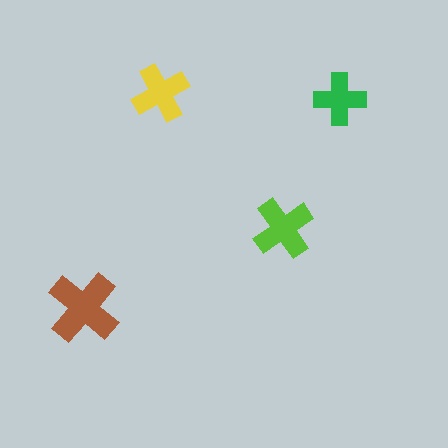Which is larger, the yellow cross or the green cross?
The yellow one.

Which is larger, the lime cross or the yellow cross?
The lime one.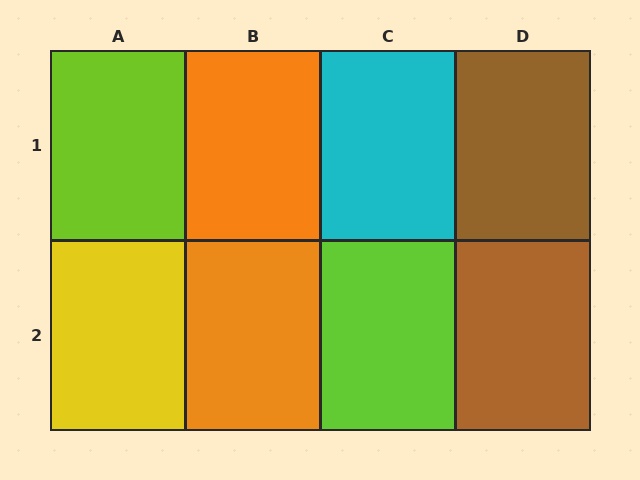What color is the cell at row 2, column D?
Brown.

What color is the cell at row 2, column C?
Lime.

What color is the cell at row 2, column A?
Yellow.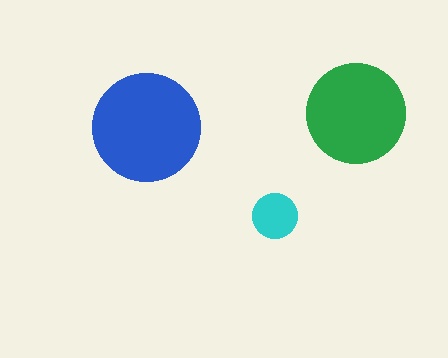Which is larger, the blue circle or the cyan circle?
The blue one.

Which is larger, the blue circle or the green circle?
The blue one.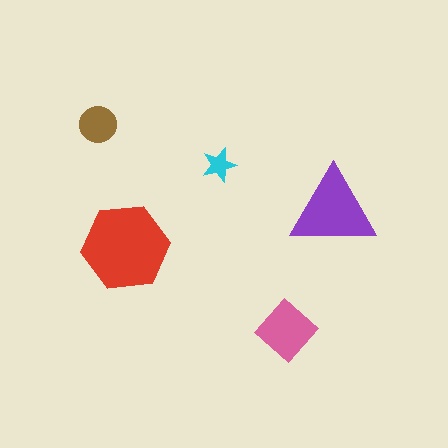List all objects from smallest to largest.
The cyan star, the brown circle, the pink diamond, the purple triangle, the red hexagon.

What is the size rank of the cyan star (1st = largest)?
5th.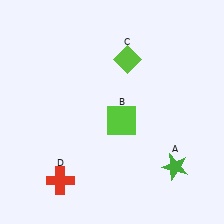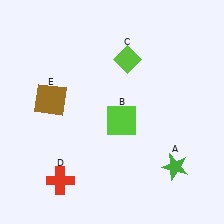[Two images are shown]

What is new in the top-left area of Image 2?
A brown square (E) was added in the top-left area of Image 2.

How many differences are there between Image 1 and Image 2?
There is 1 difference between the two images.